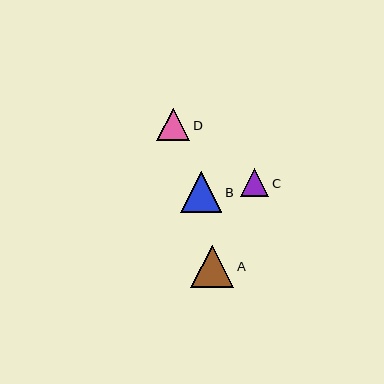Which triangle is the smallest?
Triangle C is the smallest with a size of approximately 28 pixels.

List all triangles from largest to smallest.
From largest to smallest: A, B, D, C.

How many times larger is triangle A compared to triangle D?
Triangle A is approximately 1.3 times the size of triangle D.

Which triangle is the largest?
Triangle A is the largest with a size of approximately 43 pixels.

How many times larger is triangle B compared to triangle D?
Triangle B is approximately 1.3 times the size of triangle D.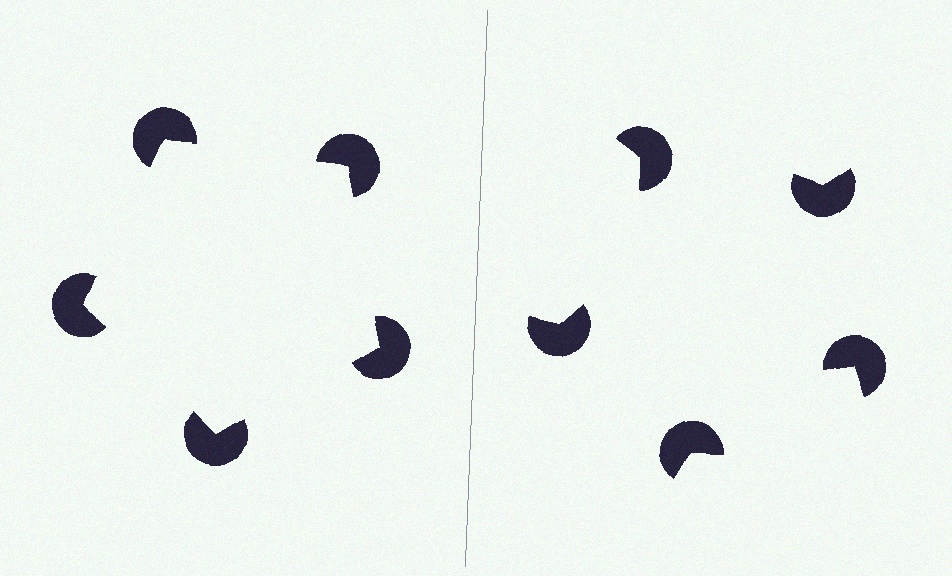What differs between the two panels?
The pac-man discs are positioned identically on both sides; only the wedge orientations differ. On the left they align to a pentagon; on the right they are misaligned.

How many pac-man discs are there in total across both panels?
10 — 5 on each side.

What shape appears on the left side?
An illusory pentagon.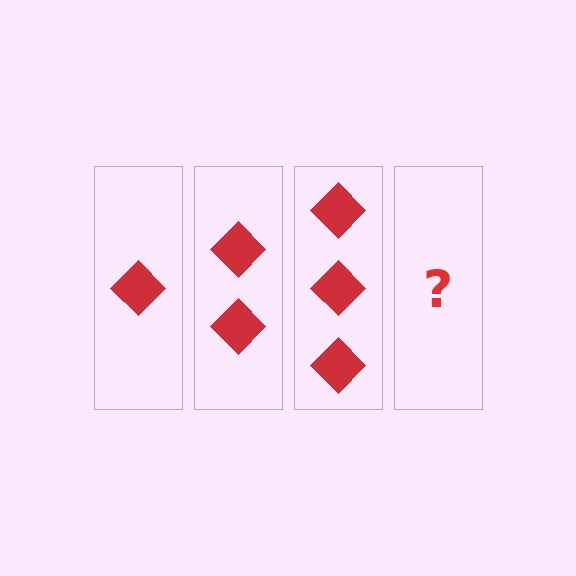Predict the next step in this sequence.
The next step is 4 diamonds.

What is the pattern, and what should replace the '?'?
The pattern is that each step adds one more diamond. The '?' should be 4 diamonds.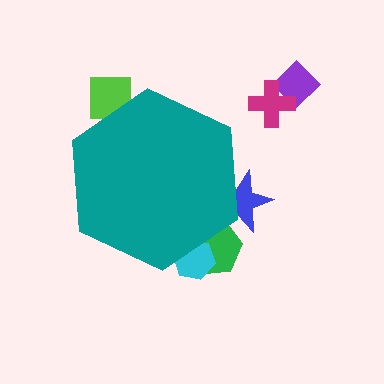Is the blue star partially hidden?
Yes, the blue star is partially hidden behind the teal hexagon.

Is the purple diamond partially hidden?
No, the purple diamond is fully visible.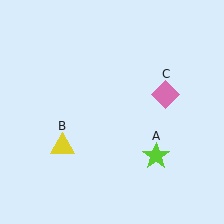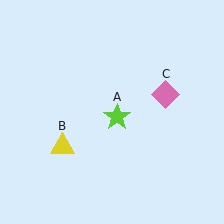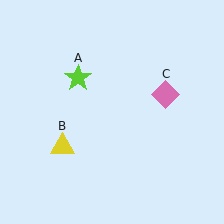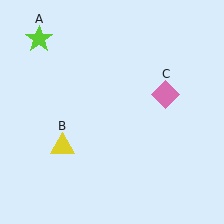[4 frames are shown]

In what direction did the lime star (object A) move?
The lime star (object A) moved up and to the left.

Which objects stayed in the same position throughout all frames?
Yellow triangle (object B) and pink diamond (object C) remained stationary.